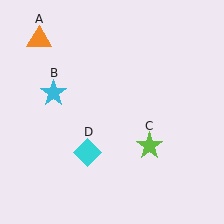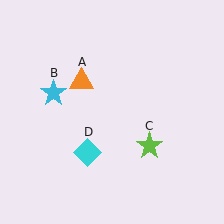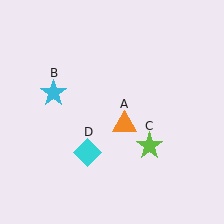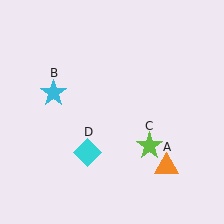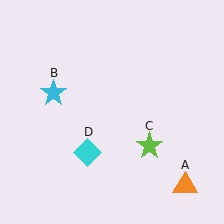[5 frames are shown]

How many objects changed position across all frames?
1 object changed position: orange triangle (object A).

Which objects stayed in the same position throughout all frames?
Cyan star (object B) and lime star (object C) and cyan diamond (object D) remained stationary.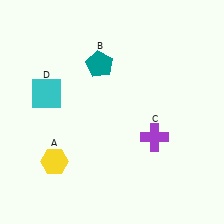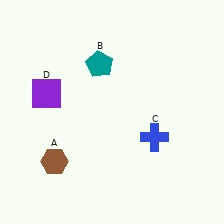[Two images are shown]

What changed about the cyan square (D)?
In Image 1, D is cyan. In Image 2, it changed to purple.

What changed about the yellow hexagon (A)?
In Image 1, A is yellow. In Image 2, it changed to brown.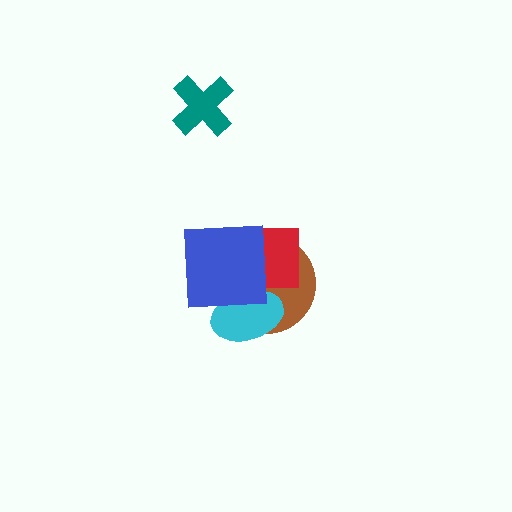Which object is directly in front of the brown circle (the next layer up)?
The cyan ellipse is directly in front of the brown circle.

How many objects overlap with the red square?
2 objects overlap with the red square.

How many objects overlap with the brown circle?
3 objects overlap with the brown circle.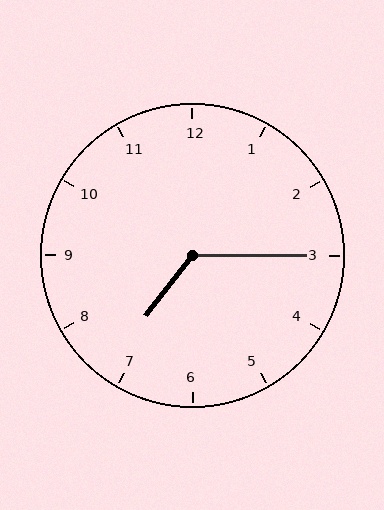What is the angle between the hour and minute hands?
Approximately 128 degrees.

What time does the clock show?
7:15.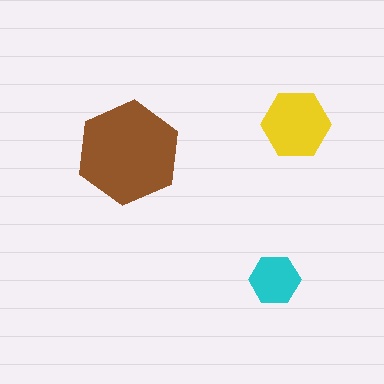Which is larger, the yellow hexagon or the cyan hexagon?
The yellow one.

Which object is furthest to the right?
The yellow hexagon is rightmost.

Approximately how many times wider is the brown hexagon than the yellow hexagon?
About 1.5 times wider.